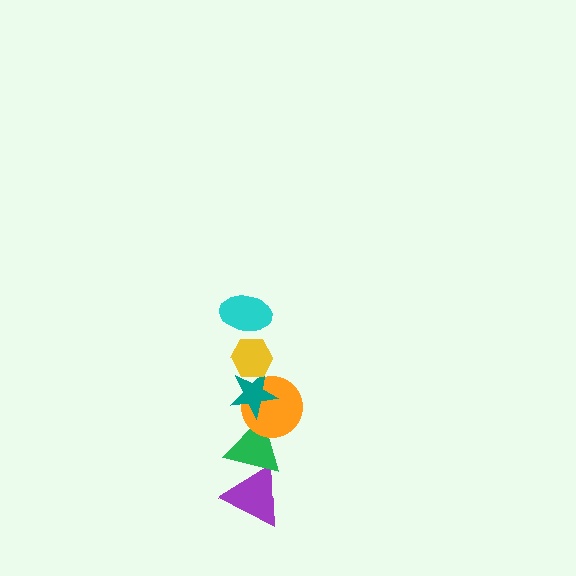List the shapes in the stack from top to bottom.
From top to bottom: the cyan ellipse, the yellow hexagon, the teal star, the orange circle, the green triangle, the purple triangle.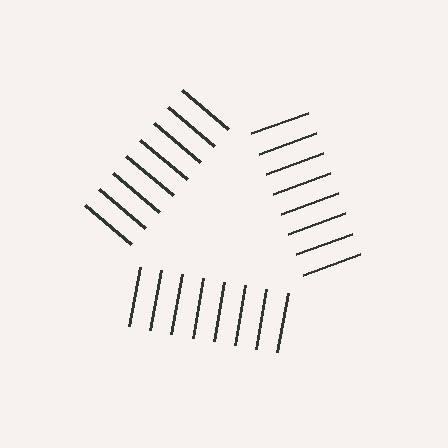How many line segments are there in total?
24 — 8 along each of the 3 edges.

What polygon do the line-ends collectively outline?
An illusory triangle — the line segments terminate on its edges but no continuous stroke is drawn.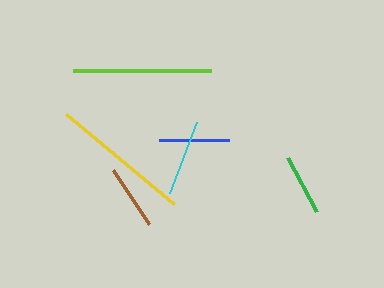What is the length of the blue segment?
The blue segment is approximately 70 pixels long.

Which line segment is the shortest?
The green line is the shortest at approximately 62 pixels.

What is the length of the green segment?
The green segment is approximately 62 pixels long.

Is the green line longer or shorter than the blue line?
The blue line is longer than the green line.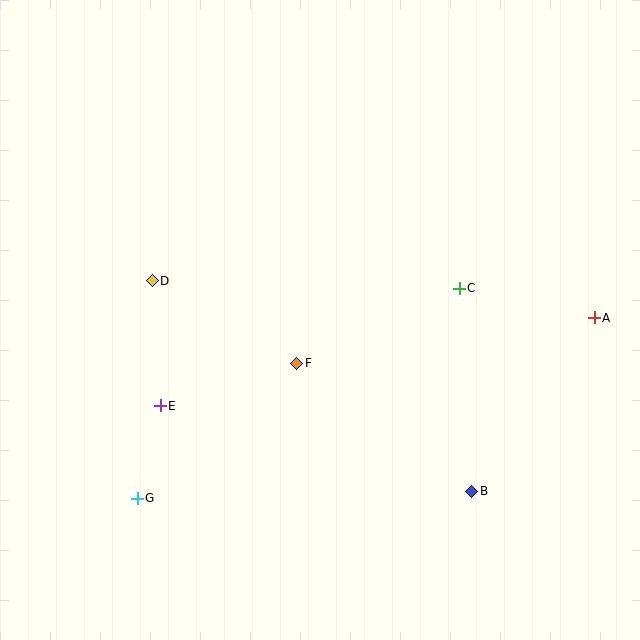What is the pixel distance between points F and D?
The distance between F and D is 166 pixels.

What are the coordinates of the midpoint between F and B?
The midpoint between F and B is at (384, 427).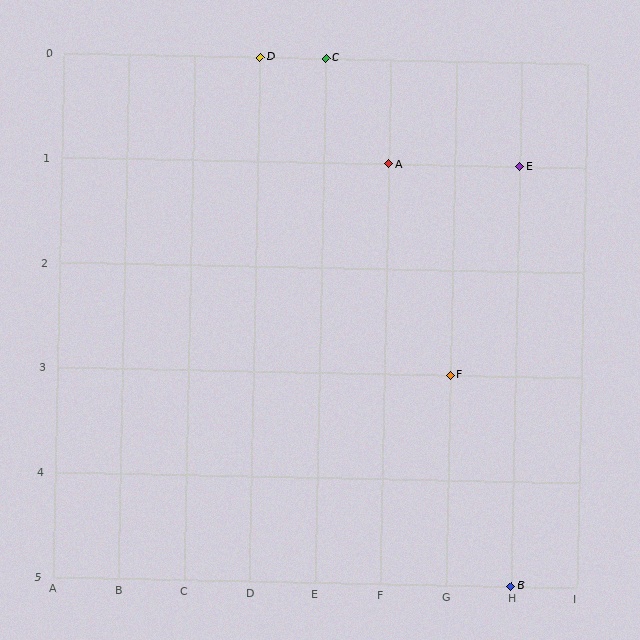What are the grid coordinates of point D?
Point D is at grid coordinates (D, 0).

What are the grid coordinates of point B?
Point B is at grid coordinates (H, 5).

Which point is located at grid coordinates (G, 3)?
Point F is at (G, 3).